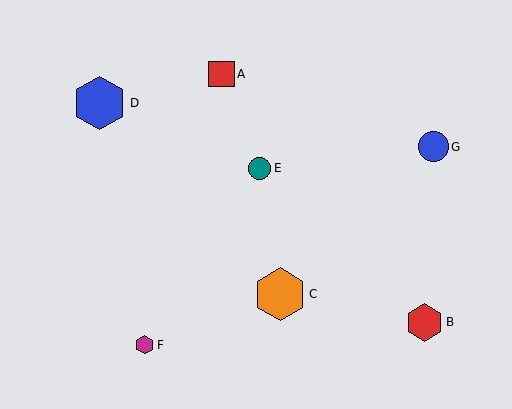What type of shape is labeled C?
Shape C is an orange hexagon.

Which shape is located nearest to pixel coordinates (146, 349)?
The magenta hexagon (labeled F) at (145, 345) is nearest to that location.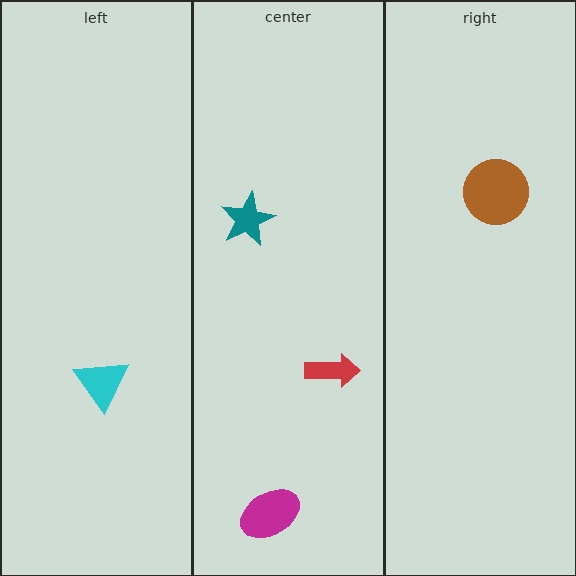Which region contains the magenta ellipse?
The center region.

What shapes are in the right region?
The brown circle.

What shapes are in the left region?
The cyan triangle.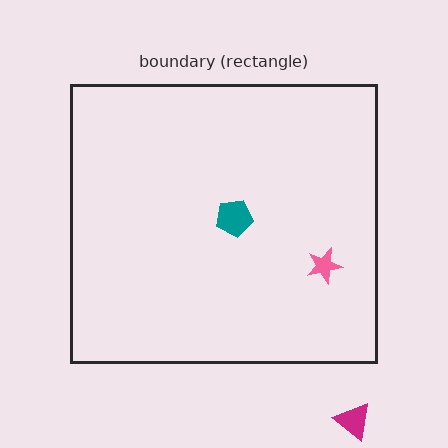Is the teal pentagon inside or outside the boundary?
Inside.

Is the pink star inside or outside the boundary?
Inside.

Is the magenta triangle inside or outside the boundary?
Outside.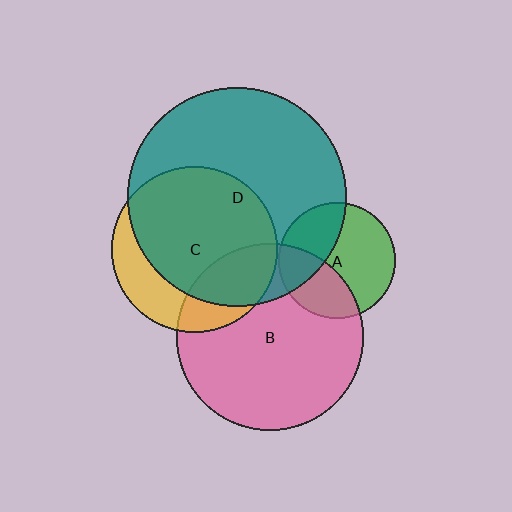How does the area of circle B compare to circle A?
Approximately 2.6 times.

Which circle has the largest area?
Circle D (teal).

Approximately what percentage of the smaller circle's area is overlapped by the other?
Approximately 25%.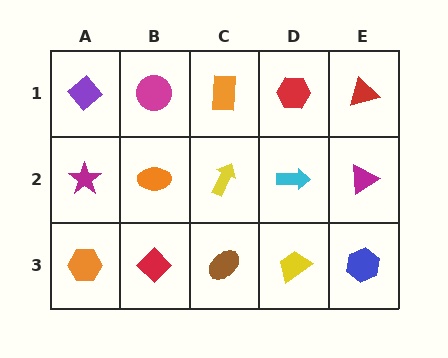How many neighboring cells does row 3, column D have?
3.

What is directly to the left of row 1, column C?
A magenta circle.